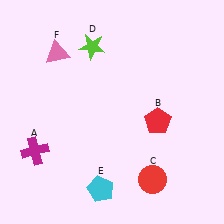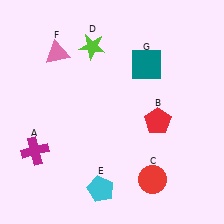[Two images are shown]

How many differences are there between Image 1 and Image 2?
There is 1 difference between the two images.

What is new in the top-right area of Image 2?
A teal square (G) was added in the top-right area of Image 2.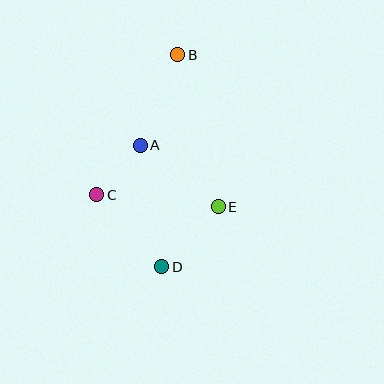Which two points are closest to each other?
Points A and C are closest to each other.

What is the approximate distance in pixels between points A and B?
The distance between A and B is approximately 98 pixels.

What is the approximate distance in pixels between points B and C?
The distance between B and C is approximately 161 pixels.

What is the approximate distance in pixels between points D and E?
The distance between D and E is approximately 82 pixels.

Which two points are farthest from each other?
Points B and D are farthest from each other.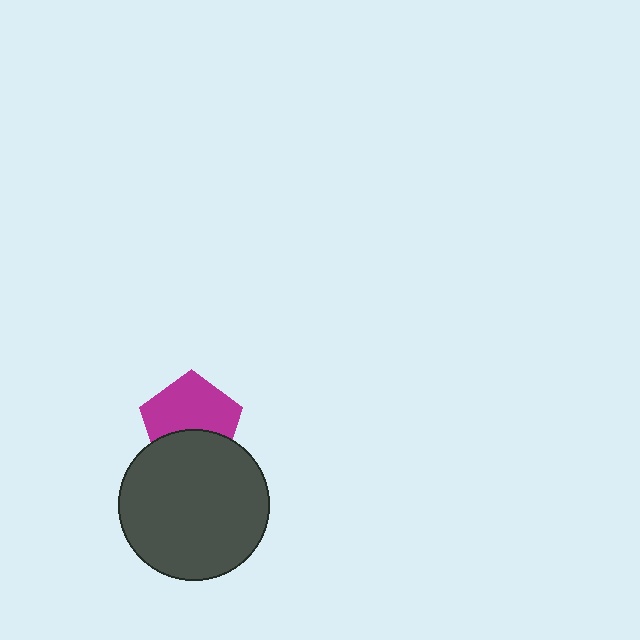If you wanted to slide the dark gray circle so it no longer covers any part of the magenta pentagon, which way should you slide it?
Slide it down — that is the most direct way to separate the two shapes.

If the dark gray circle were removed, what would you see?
You would see the complete magenta pentagon.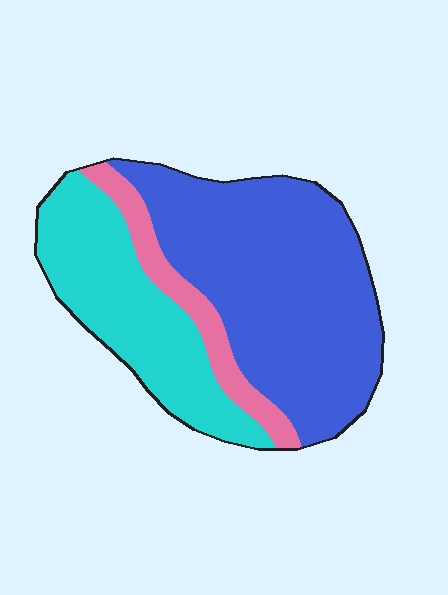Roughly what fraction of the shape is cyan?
Cyan takes up between a sixth and a third of the shape.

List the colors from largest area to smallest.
From largest to smallest: blue, cyan, pink.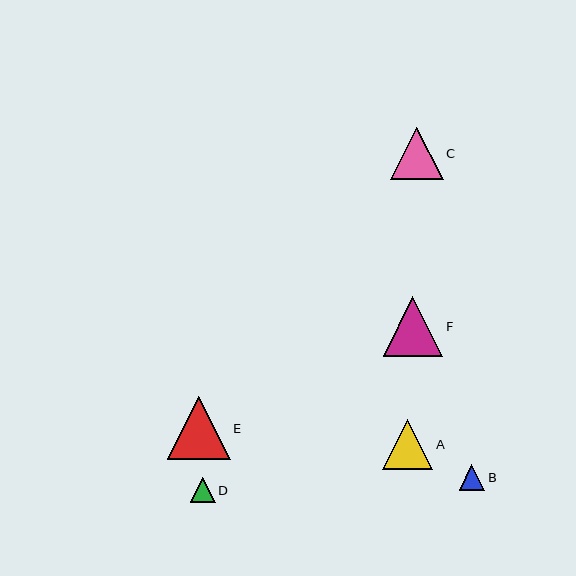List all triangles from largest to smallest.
From largest to smallest: E, F, C, A, B, D.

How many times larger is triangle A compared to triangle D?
Triangle A is approximately 2.0 times the size of triangle D.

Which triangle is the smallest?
Triangle D is the smallest with a size of approximately 25 pixels.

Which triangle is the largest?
Triangle E is the largest with a size of approximately 63 pixels.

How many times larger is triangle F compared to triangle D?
Triangle F is approximately 2.4 times the size of triangle D.